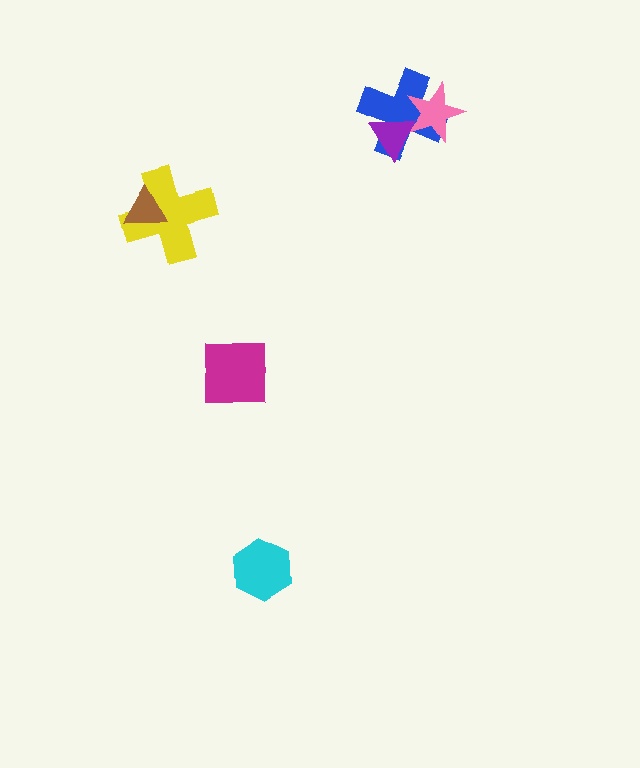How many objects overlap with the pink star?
2 objects overlap with the pink star.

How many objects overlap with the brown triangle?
1 object overlaps with the brown triangle.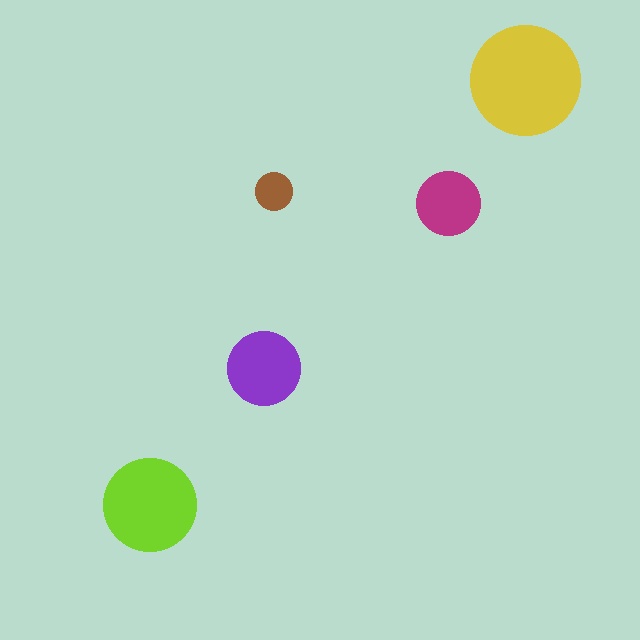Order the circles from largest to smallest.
the yellow one, the lime one, the purple one, the magenta one, the brown one.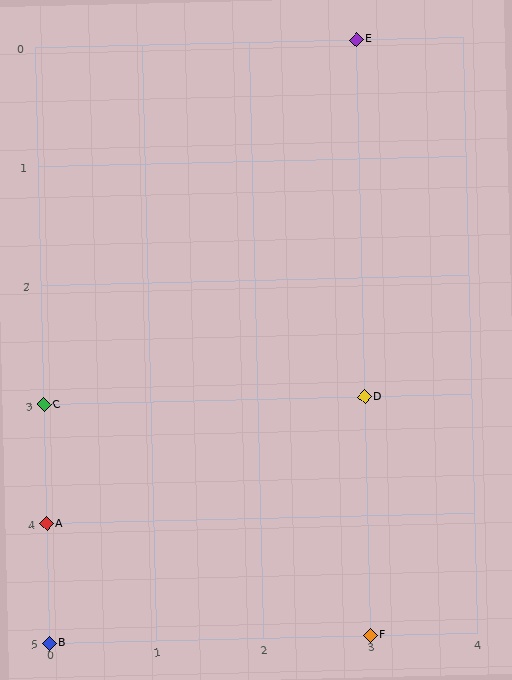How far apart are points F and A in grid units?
Points F and A are 3 columns and 1 row apart (about 3.2 grid units diagonally).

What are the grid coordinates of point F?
Point F is at grid coordinates (3, 5).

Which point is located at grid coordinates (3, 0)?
Point E is at (3, 0).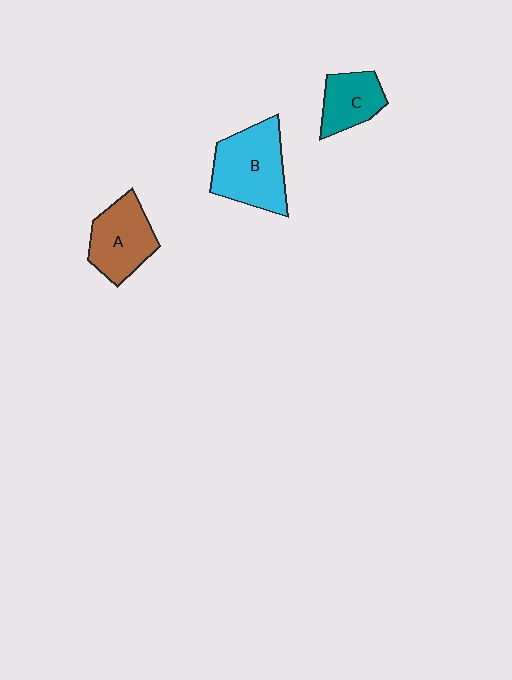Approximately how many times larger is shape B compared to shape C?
Approximately 1.7 times.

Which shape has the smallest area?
Shape C (teal).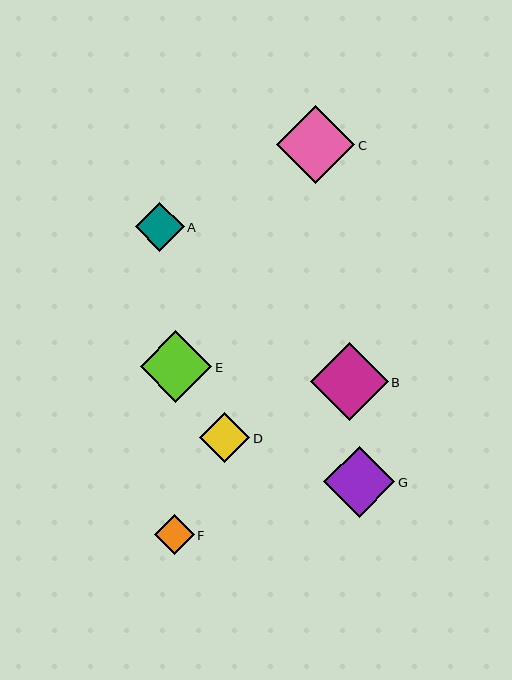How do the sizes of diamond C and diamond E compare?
Diamond C and diamond E are approximately the same size.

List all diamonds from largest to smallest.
From largest to smallest: C, B, E, G, D, A, F.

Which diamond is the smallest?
Diamond F is the smallest with a size of approximately 40 pixels.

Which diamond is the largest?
Diamond C is the largest with a size of approximately 78 pixels.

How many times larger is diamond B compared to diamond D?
Diamond B is approximately 1.6 times the size of diamond D.